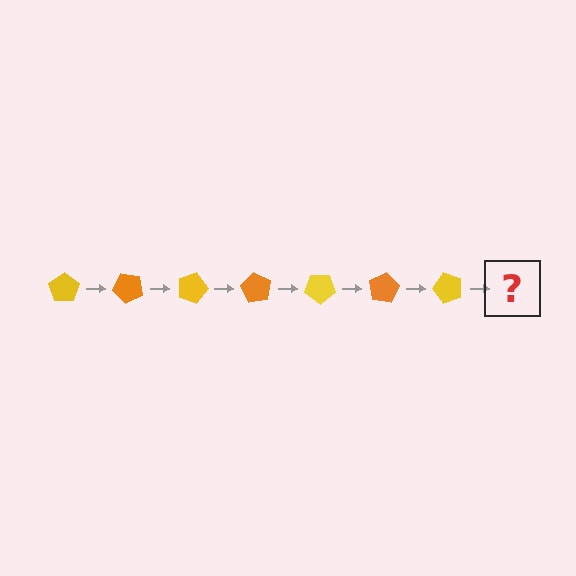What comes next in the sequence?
The next element should be an orange pentagon, rotated 315 degrees from the start.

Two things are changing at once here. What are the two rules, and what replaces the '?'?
The two rules are that it rotates 45 degrees each step and the color cycles through yellow and orange. The '?' should be an orange pentagon, rotated 315 degrees from the start.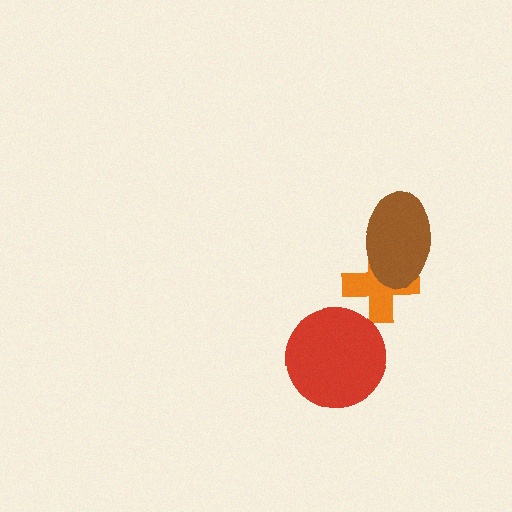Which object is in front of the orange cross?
The brown ellipse is in front of the orange cross.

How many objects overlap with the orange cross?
1 object overlaps with the orange cross.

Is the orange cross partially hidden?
Yes, it is partially covered by another shape.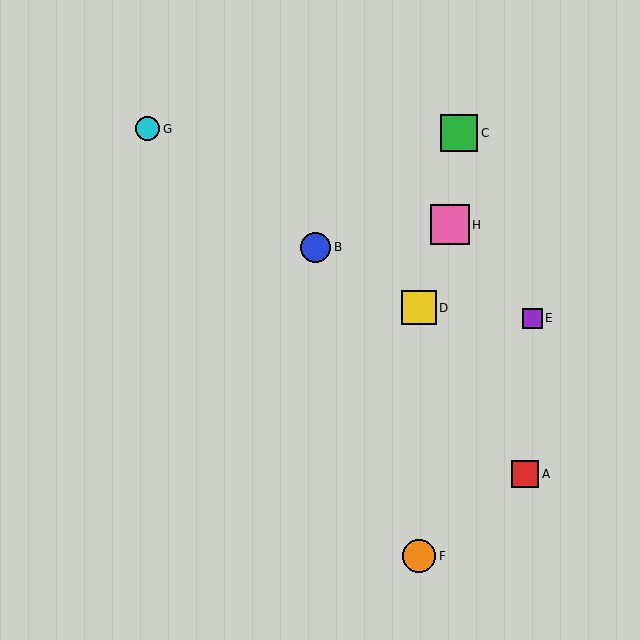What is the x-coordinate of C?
Object C is at x≈459.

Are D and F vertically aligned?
Yes, both are at x≈419.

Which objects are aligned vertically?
Objects D, F are aligned vertically.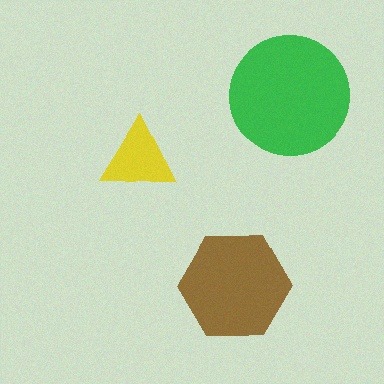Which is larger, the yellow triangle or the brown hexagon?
The brown hexagon.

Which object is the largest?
The green circle.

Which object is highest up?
The green circle is topmost.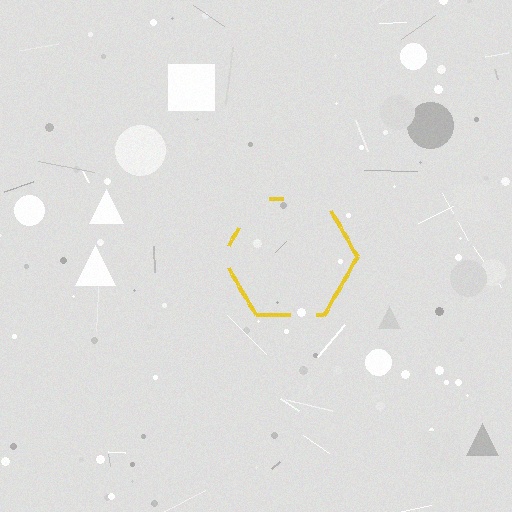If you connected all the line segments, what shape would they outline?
They would outline a hexagon.